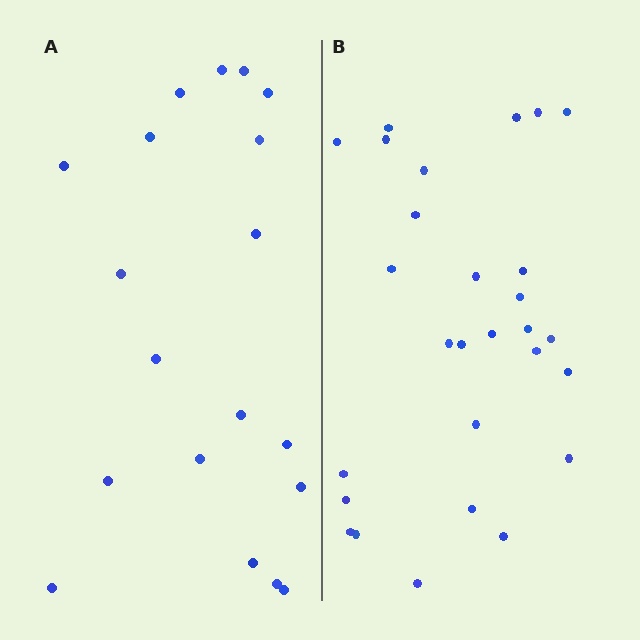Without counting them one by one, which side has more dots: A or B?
Region B (the right region) has more dots.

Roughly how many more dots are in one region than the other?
Region B has roughly 8 or so more dots than region A.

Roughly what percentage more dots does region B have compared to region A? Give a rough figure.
About 45% more.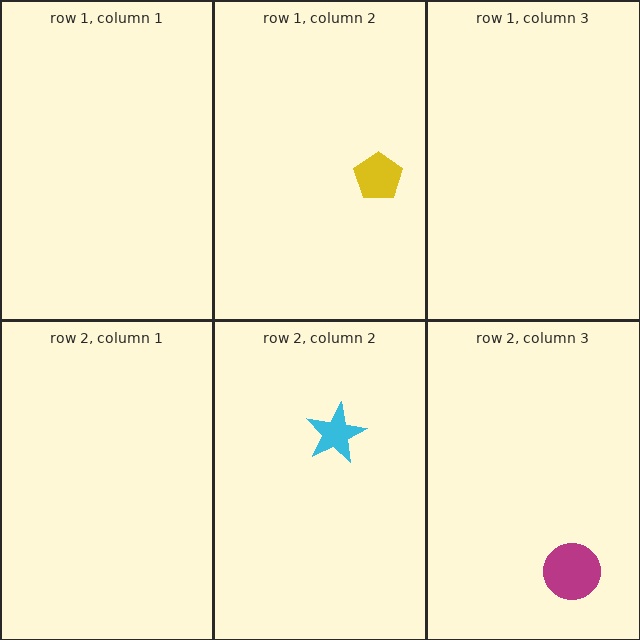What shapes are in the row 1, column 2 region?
The yellow pentagon.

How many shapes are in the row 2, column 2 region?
1.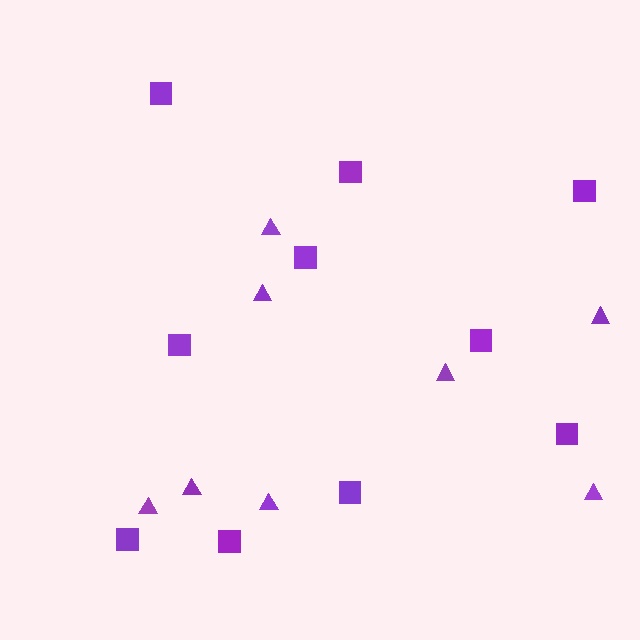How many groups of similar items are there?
There are 2 groups: one group of squares (10) and one group of triangles (8).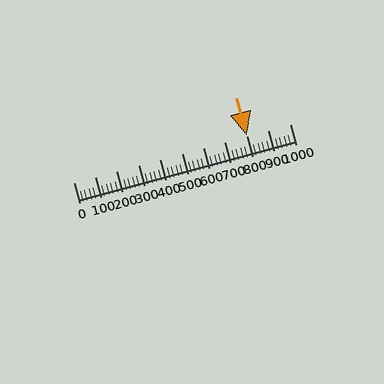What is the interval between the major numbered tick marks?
The major tick marks are spaced 100 units apart.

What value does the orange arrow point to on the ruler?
The orange arrow points to approximately 800.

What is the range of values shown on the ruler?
The ruler shows values from 0 to 1000.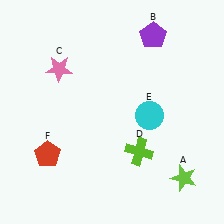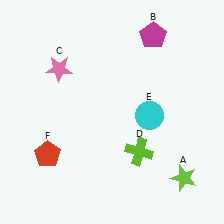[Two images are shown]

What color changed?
The pentagon (B) changed from purple in Image 1 to magenta in Image 2.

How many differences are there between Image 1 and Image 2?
There is 1 difference between the two images.